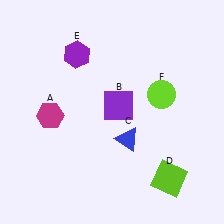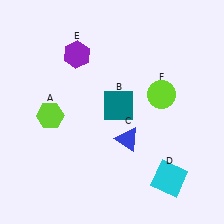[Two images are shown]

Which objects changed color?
A changed from magenta to lime. B changed from purple to teal. D changed from lime to cyan.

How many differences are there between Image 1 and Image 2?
There are 3 differences between the two images.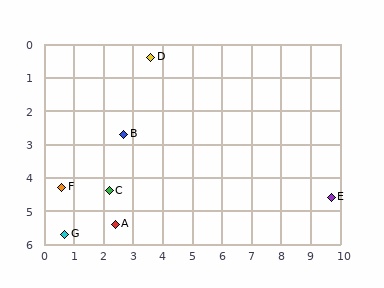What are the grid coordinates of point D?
Point D is at approximately (3.6, 0.4).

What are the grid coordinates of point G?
Point G is at approximately (0.7, 5.7).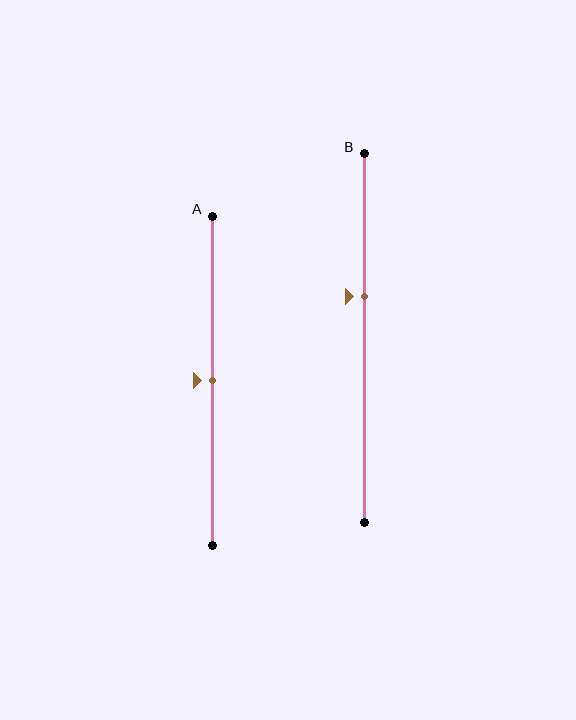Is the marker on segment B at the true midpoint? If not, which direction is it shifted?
No, the marker on segment B is shifted upward by about 11% of the segment length.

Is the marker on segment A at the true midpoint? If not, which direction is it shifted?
Yes, the marker on segment A is at the true midpoint.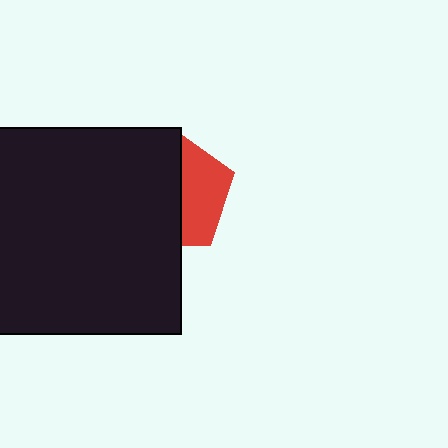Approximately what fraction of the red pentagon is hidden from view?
Roughly 61% of the red pentagon is hidden behind the black rectangle.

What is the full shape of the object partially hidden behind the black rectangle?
The partially hidden object is a red pentagon.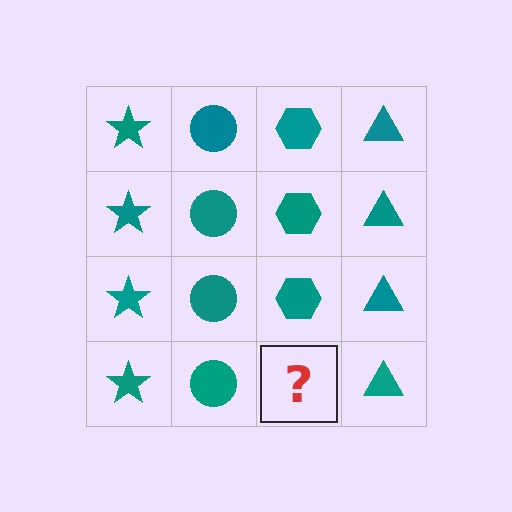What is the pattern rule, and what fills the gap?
The rule is that each column has a consistent shape. The gap should be filled with a teal hexagon.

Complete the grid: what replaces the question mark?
The question mark should be replaced with a teal hexagon.